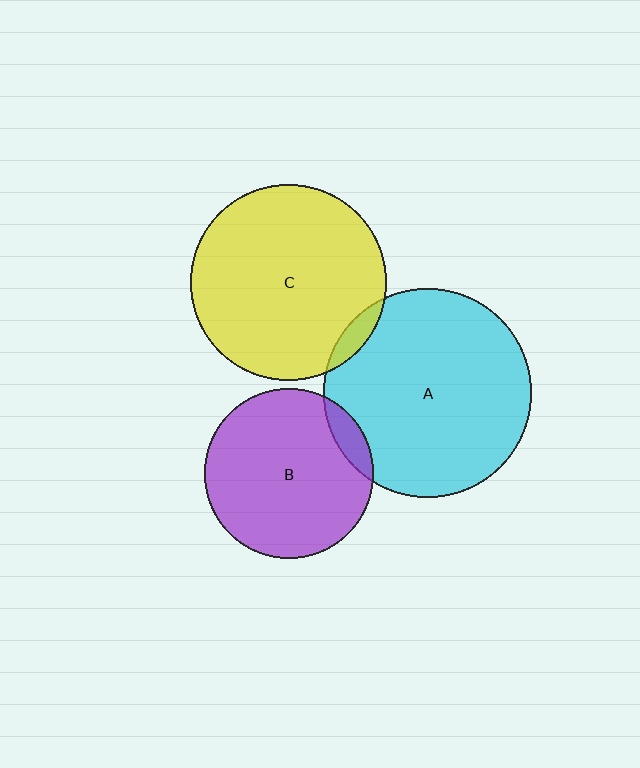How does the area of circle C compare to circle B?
Approximately 1.3 times.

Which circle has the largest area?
Circle A (cyan).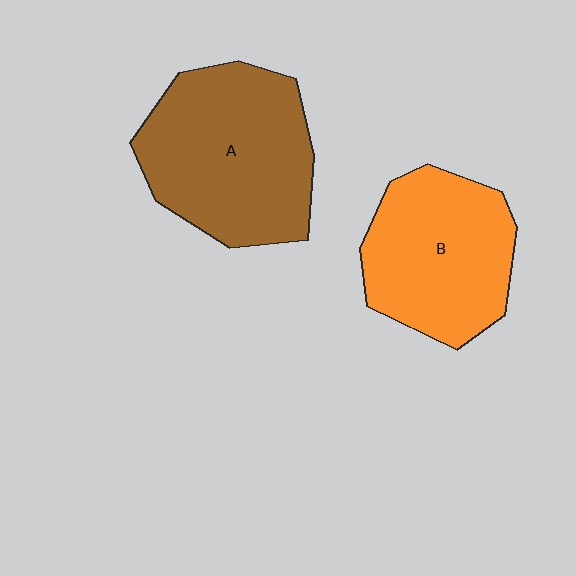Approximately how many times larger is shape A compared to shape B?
Approximately 1.2 times.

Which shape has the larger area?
Shape A (brown).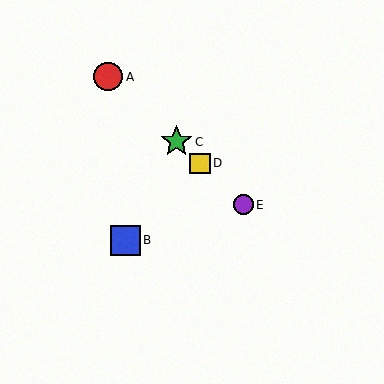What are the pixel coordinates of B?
Object B is at (125, 240).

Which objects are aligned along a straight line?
Objects A, C, D, E are aligned along a straight line.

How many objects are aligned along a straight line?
4 objects (A, C, D, E) are aligned along a straight line.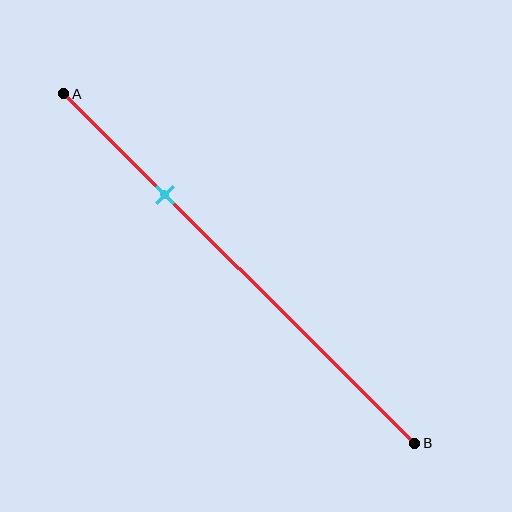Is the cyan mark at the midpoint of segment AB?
No, the mark is at about 30% from A, not at the 50% midpoint.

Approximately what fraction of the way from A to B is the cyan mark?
The cyan mark is approximately 30% of the way from A to B.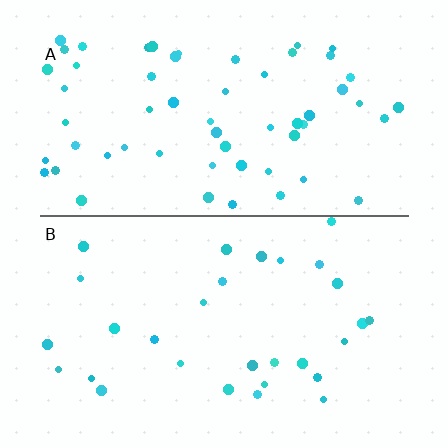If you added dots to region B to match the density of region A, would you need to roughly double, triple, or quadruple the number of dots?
Approximately double.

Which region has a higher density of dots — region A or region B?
A (the top).